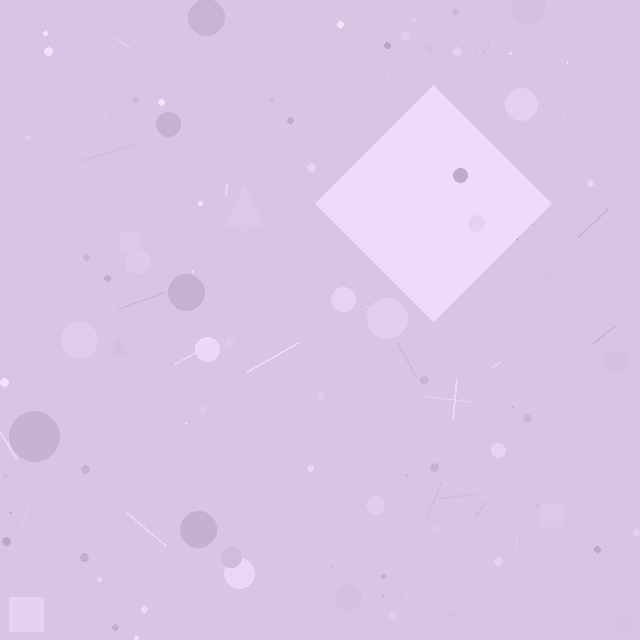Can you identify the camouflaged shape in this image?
The camouflaged shape is a diamond.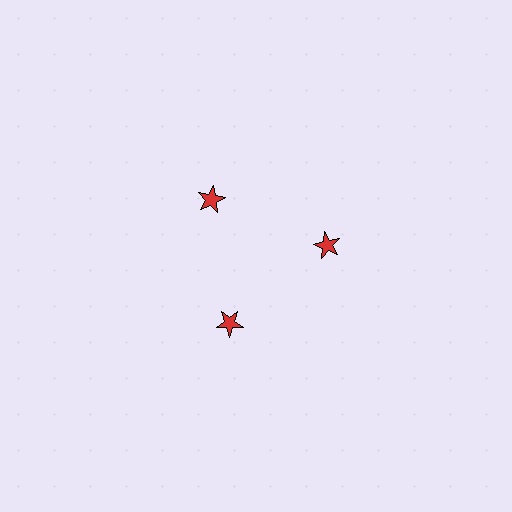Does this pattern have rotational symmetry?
Yes, this pattern has 3-fold rotational symmetry. It looks the same after rotating 120 degrees around the center.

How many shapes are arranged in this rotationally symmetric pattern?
There are 3 shapes, arranged in 3 groups of 1.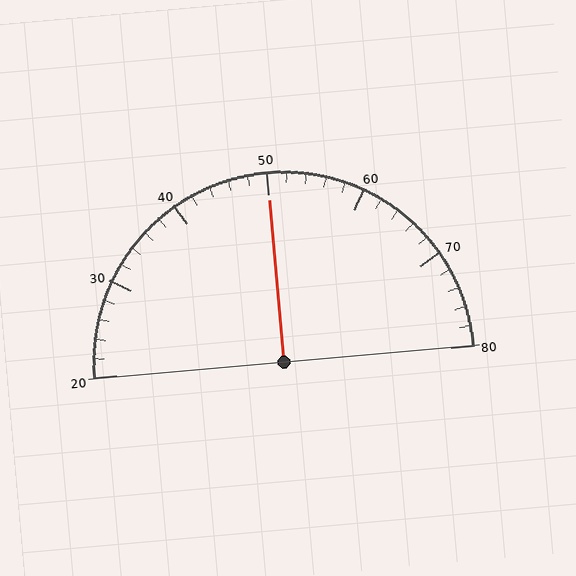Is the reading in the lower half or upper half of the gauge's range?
The reading is in the upper half of the range (20 to 80).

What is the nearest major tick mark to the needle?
The nearest major tick mark is 50.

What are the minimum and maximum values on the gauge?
The gauge ranges from 20 to 80.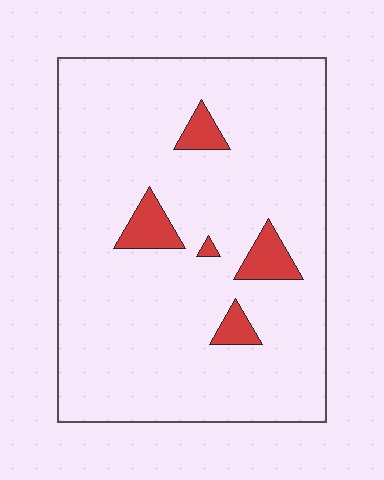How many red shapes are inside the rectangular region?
5.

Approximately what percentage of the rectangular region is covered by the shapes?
Approximately 10%.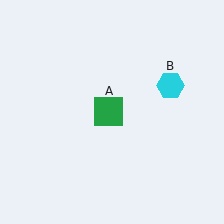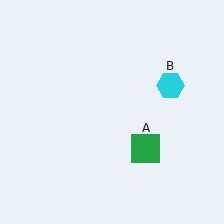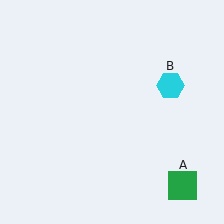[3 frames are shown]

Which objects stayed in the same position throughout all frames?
Cyan hexagon (object B) remained stationary.